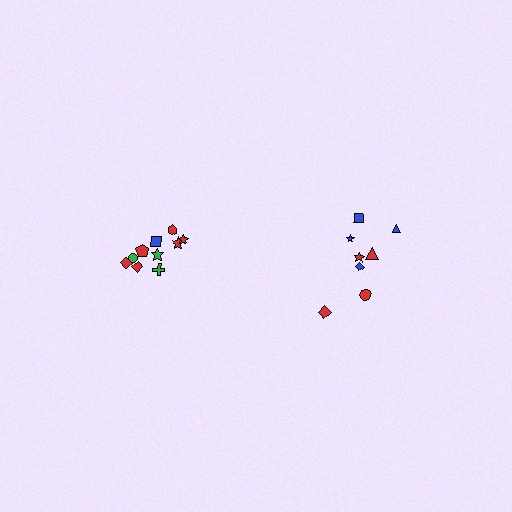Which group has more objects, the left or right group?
The left group.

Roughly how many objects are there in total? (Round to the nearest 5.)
Roughly 20 objects in total.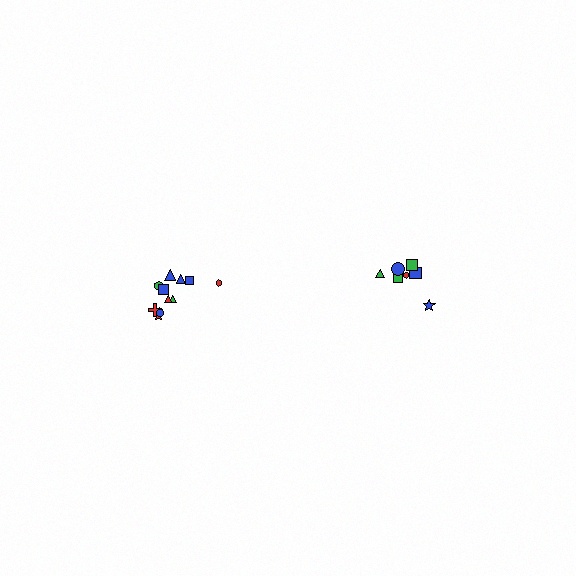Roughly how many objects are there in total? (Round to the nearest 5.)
Roughly 20 objects in total.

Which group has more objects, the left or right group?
The left group.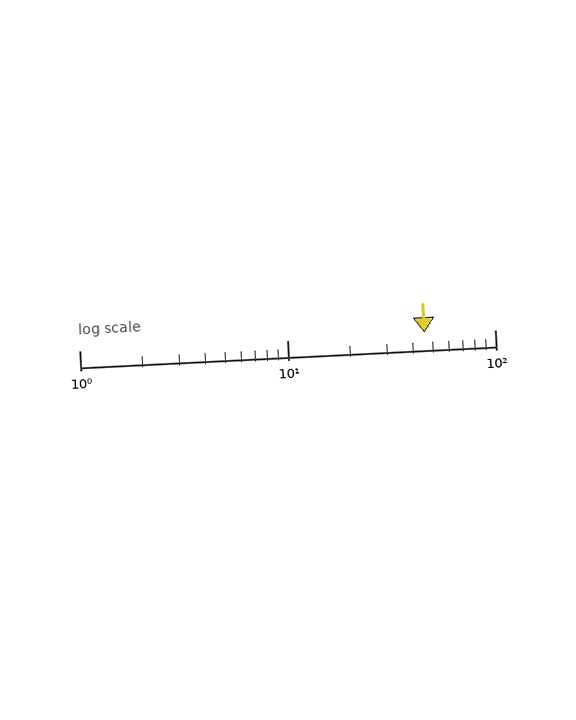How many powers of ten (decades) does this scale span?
The scale spans 2 decades, from 1 to 100.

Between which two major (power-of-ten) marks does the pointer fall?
The pointer is between 10 and 100.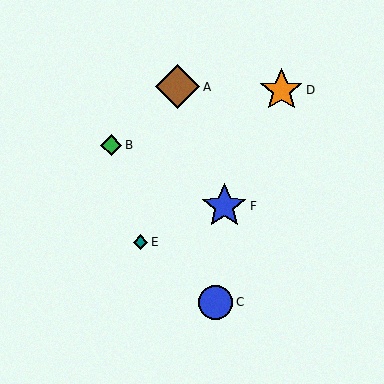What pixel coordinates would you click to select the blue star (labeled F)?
Click at (224, 206) to select the blue star F.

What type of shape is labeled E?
Shape E is a teal diamond.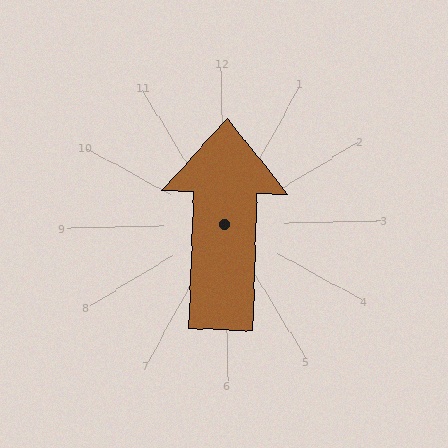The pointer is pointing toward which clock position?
Roughly 12 o'clock.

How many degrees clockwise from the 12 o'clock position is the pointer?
Approximately 3 degrees.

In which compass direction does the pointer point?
North.